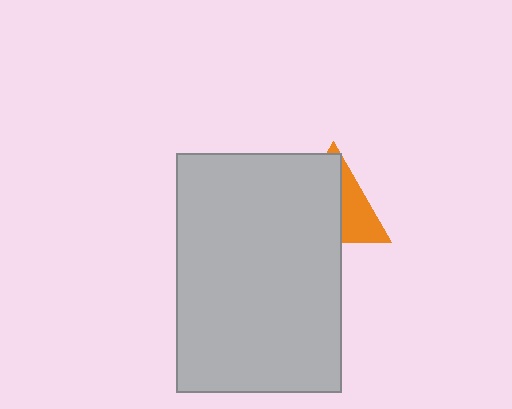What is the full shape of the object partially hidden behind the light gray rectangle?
The partially hidden object is an orange triangle.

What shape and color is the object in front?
The object in front is a light gray rectangle.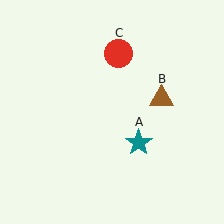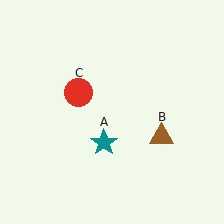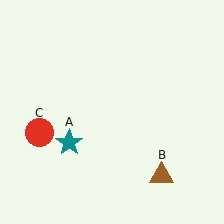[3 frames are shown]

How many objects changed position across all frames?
3 objects changed position: teal star (object A), brown triangle (object B), red circle (object C).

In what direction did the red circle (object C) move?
The red circle (object C) moved down and to the left.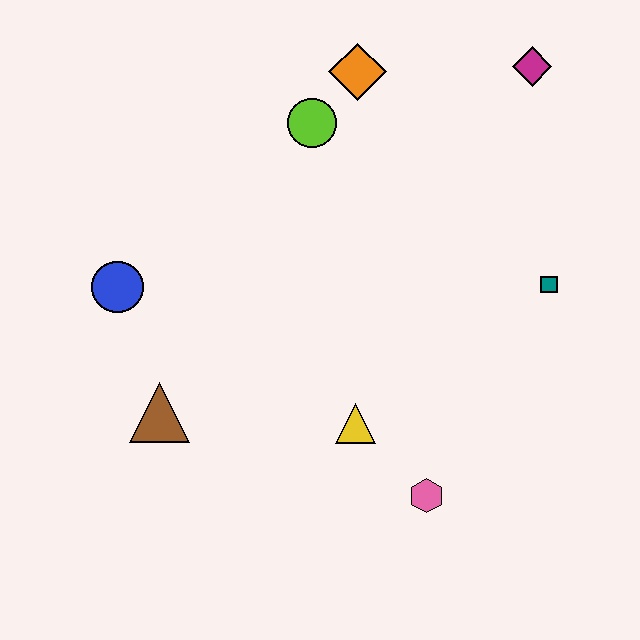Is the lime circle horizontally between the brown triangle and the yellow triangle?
Yes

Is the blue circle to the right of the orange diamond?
No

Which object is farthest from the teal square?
The blue circle is farthest from the teal square.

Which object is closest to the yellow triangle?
The pink hexagon is closest to the yellow triangle.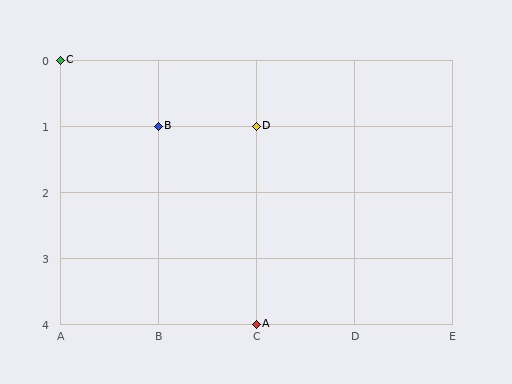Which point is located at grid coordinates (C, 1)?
Point D is at (C, 1).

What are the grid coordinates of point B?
Point B is at grid coordinates (B, 1).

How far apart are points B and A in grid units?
Points B and A are 1 column and 3 rows apart (about 3.2 grid units diagonally).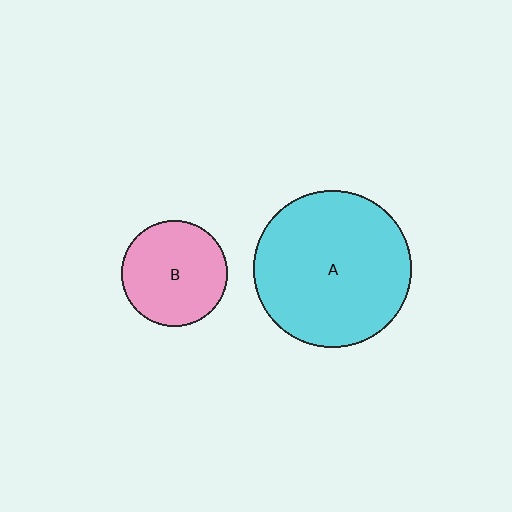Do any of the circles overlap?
No, none of the circles overlap.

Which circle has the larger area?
Circle A (cyan).